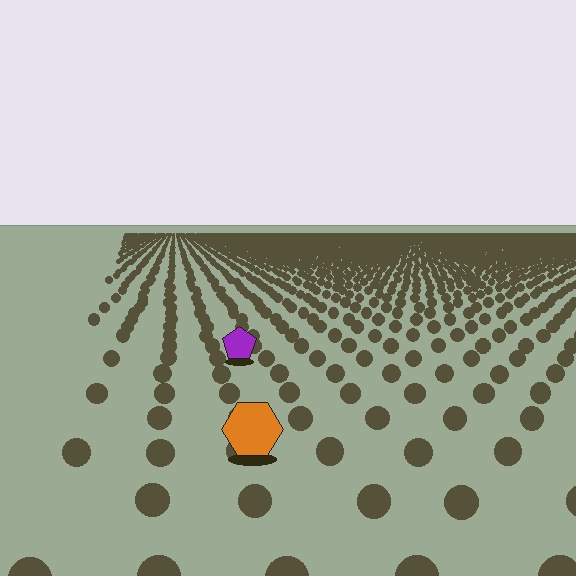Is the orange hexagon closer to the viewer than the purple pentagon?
Yes. The orange hexagon is closer — you can tell from the texture gradient: the ground texture is coarser near it.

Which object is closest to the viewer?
The orange hexagon is closest. The texture marks near it are larger and more spread out.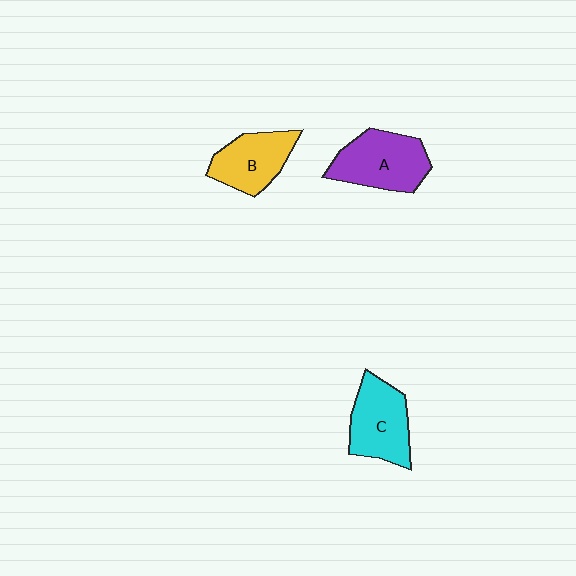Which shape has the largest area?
Shape A (purple).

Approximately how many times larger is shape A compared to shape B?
Approximately 1.2 times.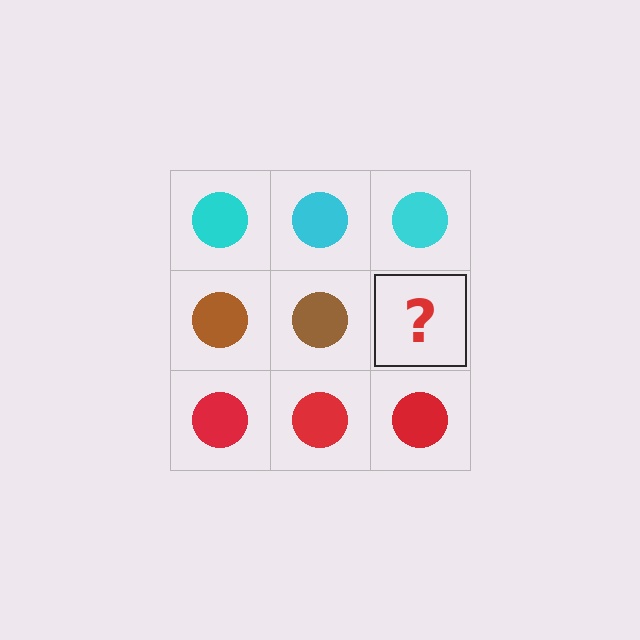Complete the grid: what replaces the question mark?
The question mark should be replaced with a brown circle.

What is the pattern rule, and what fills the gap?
The rule is that each row has a consistent color. The gap should be filled with a brown circle.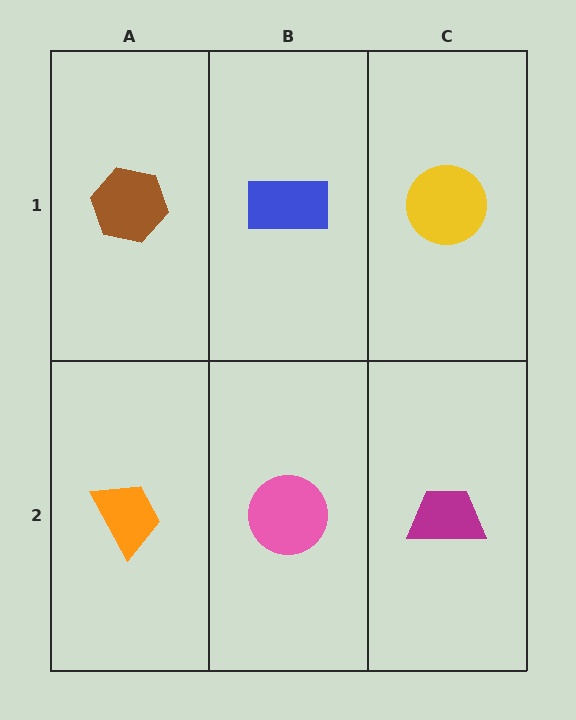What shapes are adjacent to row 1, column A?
An orange trapezoid (row 2, column A), a blue rectangle (row 1, column B).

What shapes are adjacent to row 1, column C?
A magenta trapezoid (row 2, column C), a blue rectangle (row 1, column B).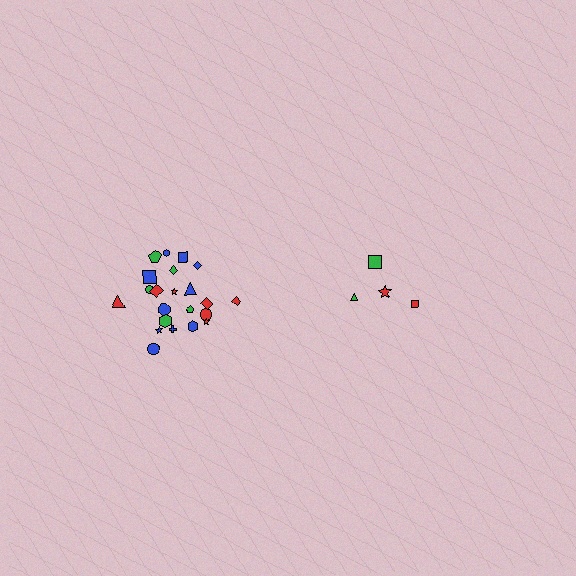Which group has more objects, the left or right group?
The left group.